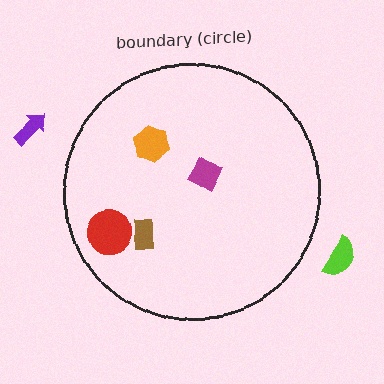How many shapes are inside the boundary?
4 inside, 2 outside.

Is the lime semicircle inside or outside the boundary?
Outside.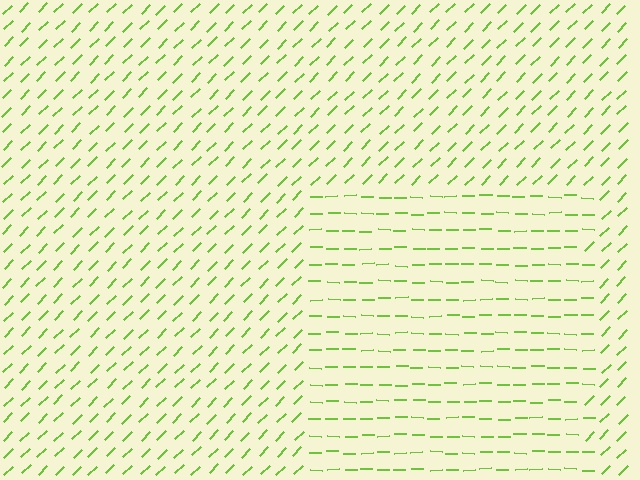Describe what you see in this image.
The image is filled with small lime line segments. A rectangle region in the image has lines oriented differently from the surrounding lines, creating a visible texture boundary.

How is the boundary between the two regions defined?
The boundary is defined purely by a change in line orientation (approximately 45 degrees difference). All lines are the same color and thickness.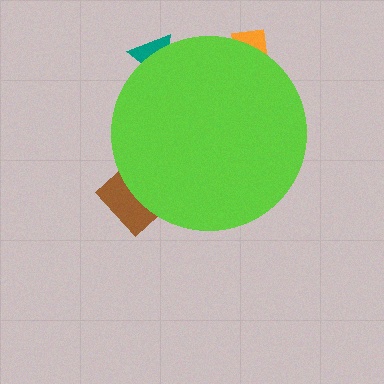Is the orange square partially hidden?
Yes, the orange square is partially hidden behind the lime circle.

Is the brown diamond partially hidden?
Yes, the brown diamond is partially hidden behind the lime circle.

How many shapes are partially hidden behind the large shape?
3 shapes are partially hidden.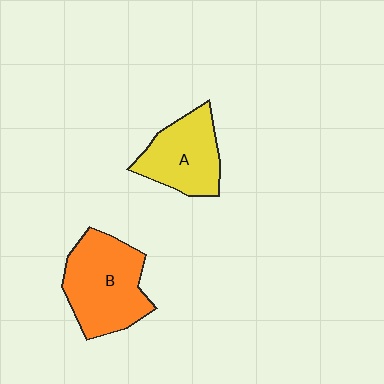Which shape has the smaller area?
Shape A (yellow).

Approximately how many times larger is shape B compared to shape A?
Approximately 1.3 times.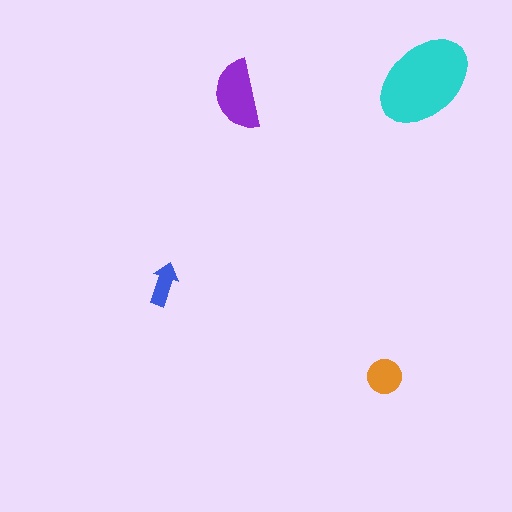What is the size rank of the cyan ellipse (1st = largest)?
1st.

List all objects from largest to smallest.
The cyan ellipse, the purple semicircle, the orange circle, the blue arrow.